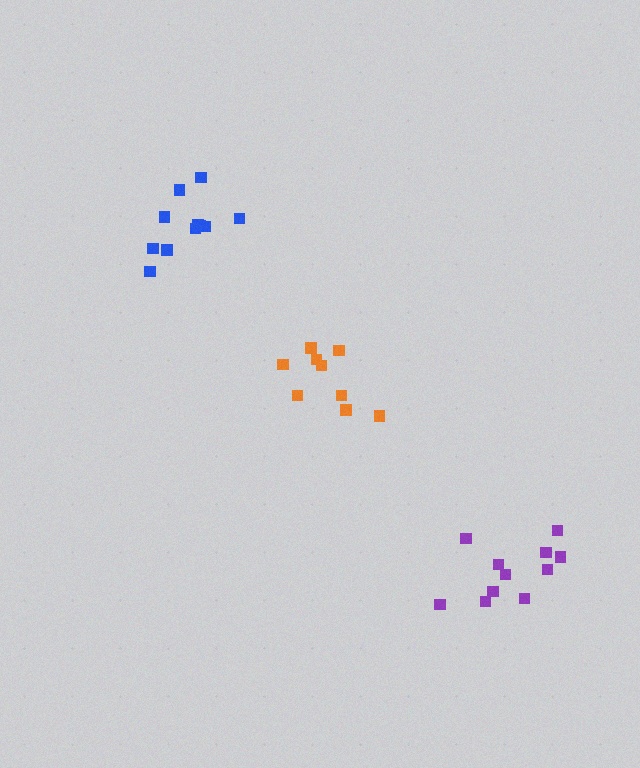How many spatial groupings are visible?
There are 3 spatial groupings.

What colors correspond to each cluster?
The clusters are colored: purple, orange, blue.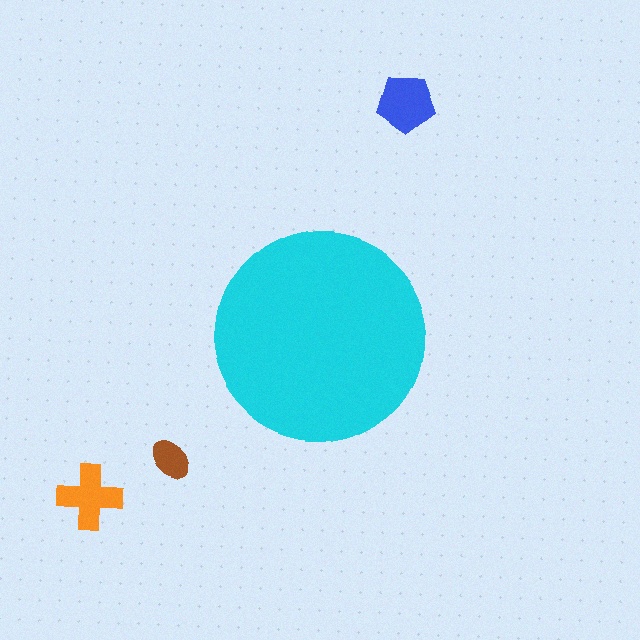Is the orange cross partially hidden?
No, the orange cross is fully visible.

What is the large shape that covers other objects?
A cyan circle.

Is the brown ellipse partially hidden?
No, the brown ellipse is fully visible.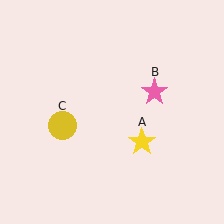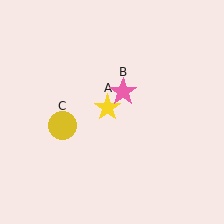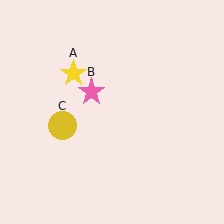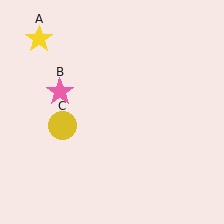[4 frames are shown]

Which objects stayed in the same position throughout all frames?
Yellow circle (object C) remained stationary.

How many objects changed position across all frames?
2 objects changed position: yellow star (object A), pink star (object B).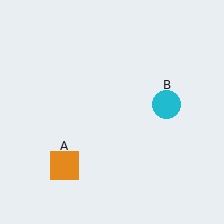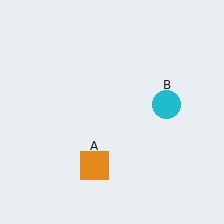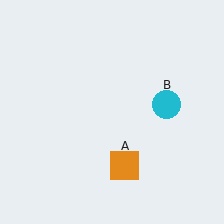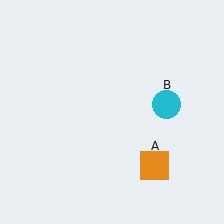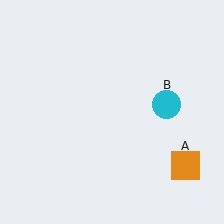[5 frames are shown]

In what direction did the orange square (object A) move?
The orange square (object A) moved right.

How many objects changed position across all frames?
1 object changed position: orange square (object A).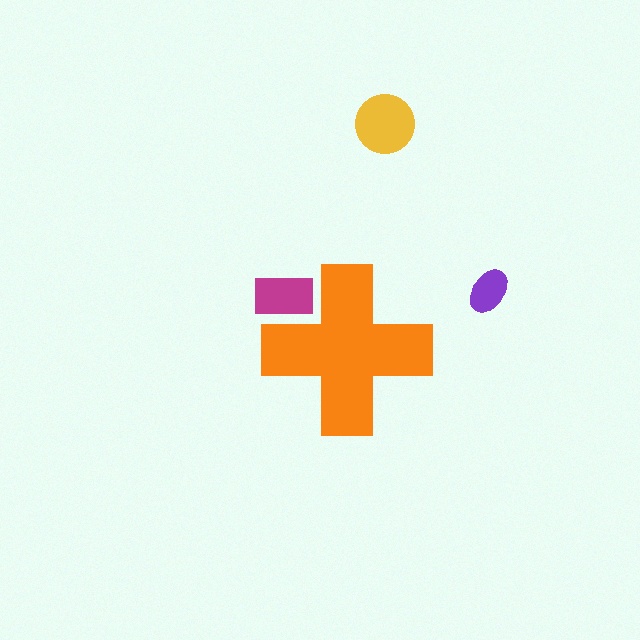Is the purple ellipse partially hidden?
No, the purple ellipse is fully visible.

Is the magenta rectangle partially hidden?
Yes, the magenta rectangle is partially hidden behind the orange cross.